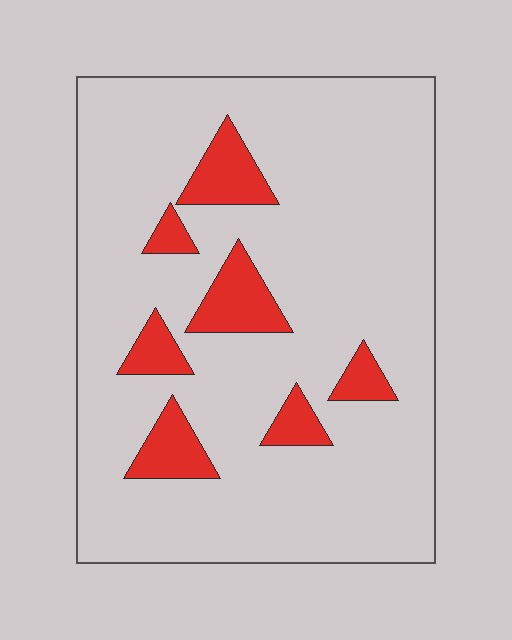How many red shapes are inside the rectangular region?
7.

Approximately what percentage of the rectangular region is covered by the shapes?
Approximately 15%.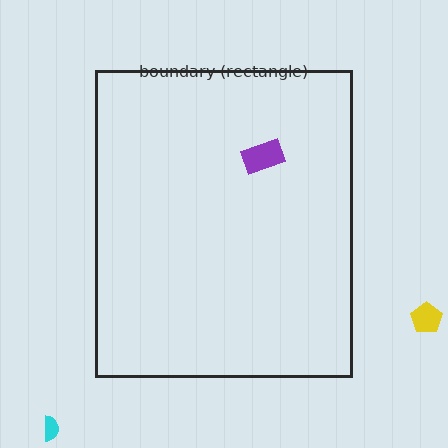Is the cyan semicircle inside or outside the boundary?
Outside.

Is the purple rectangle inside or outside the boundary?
Inside.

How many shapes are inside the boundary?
1 inside, 2 outside.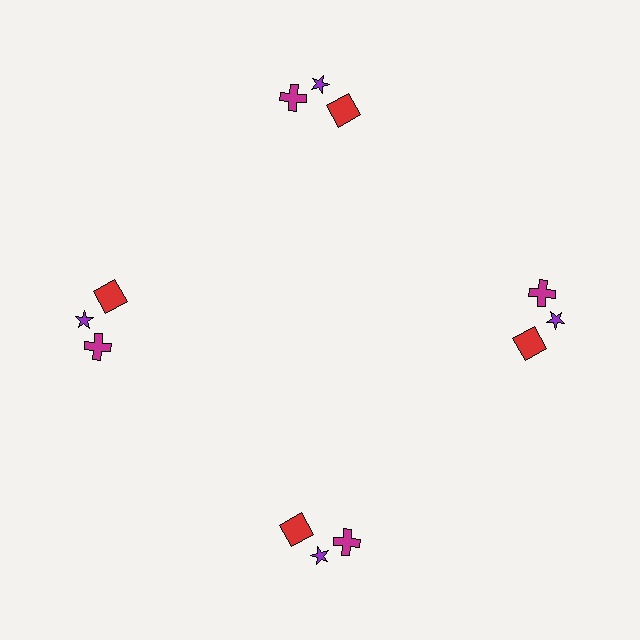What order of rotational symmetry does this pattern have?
This pattern has 4-fold rotational symmetry.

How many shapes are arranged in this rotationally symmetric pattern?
There are 12 shapes, arranged in 4 groups of 3.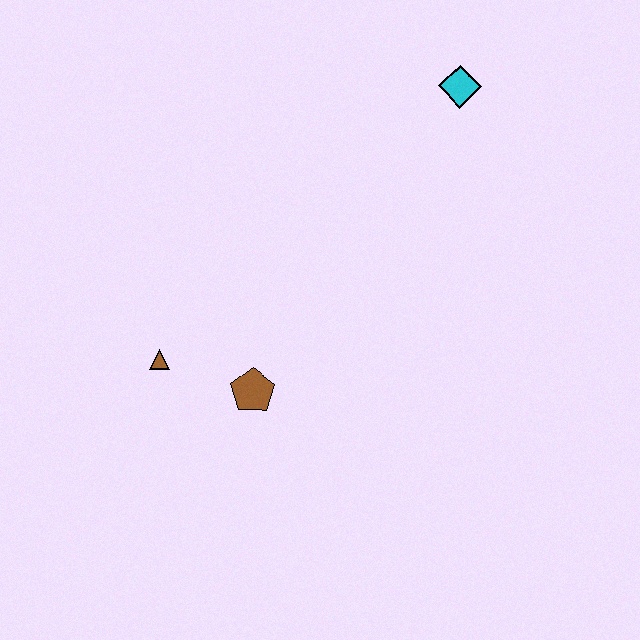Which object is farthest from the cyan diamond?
The brown triangle is farthest from the cyan diamond.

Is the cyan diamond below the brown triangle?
No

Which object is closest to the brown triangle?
The brown pentagon is closest to the brown triangle.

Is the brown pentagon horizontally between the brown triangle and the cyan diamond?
Yes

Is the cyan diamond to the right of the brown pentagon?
Yes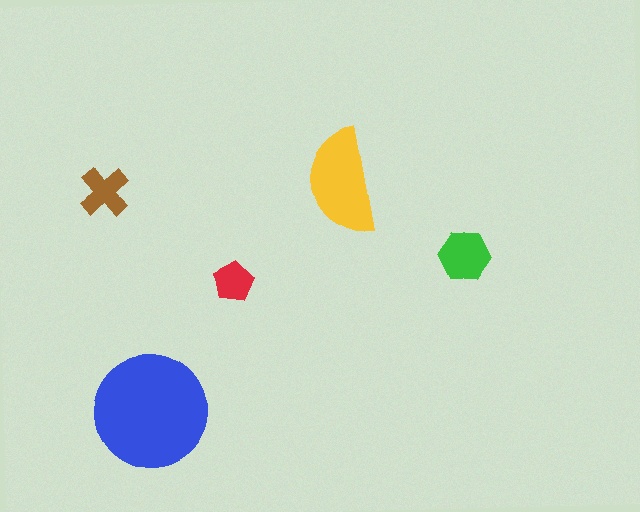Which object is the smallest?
The red pentagon.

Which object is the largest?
The blue circle.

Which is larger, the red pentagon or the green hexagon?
The green hexagon.